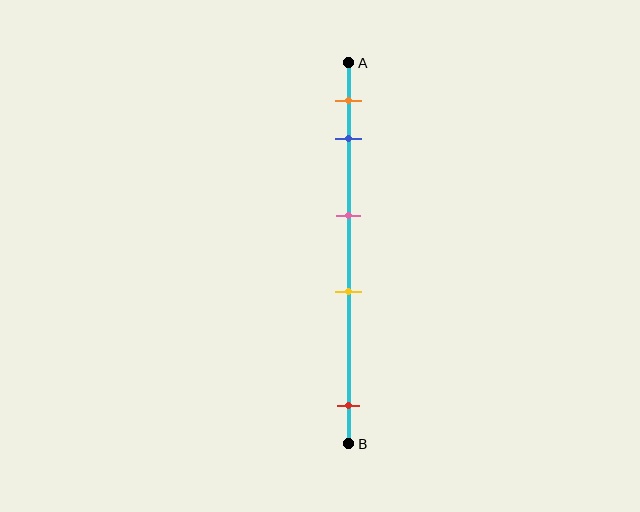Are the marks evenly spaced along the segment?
No, the marks are not evenly spaced.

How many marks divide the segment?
There are 5 marks dividing the segment.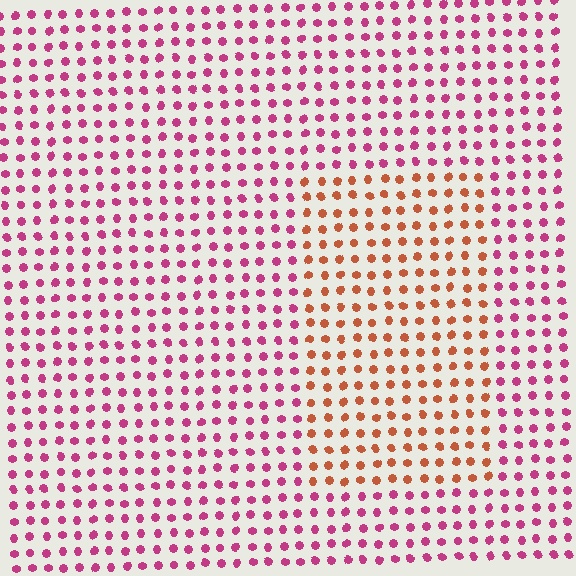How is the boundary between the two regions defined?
The boundary is defined purely by a slight shift in hue (about 48 degrees). Spacing, size, and orientation are identical on both sides.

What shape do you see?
I see a rectangle.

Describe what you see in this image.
The image is filled with small magenta elements in a uniform arrangement. A rectangle-shaped region is visible where the elements are tinted to a slightly different hue, forming a subtle color boundary.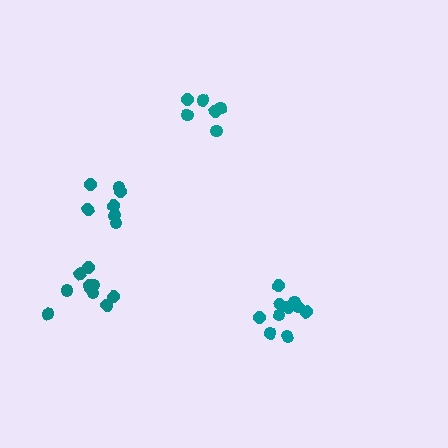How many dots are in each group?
Group 1: 7 dots, Group 2: 10 dots, Group 3: 10 dots, Group 4: 6 dots (33 total).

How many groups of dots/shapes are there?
There are 4 groups.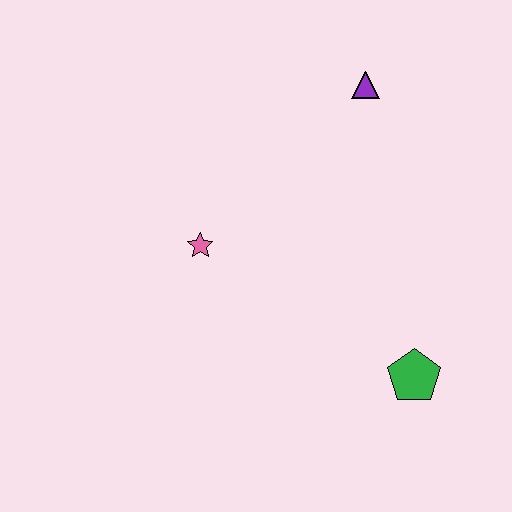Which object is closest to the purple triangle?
The pink star is closest to the purple triangle.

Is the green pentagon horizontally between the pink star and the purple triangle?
No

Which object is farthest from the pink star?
The green pentagon is farthest from the pink star.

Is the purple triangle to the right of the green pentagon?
No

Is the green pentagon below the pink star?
Yes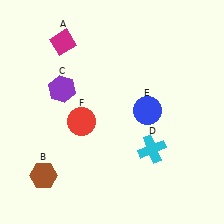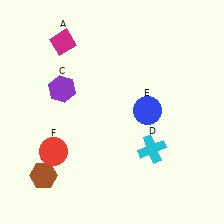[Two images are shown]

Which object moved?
The red circle (F) moved down.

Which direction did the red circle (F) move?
The red circle (F) moved down.